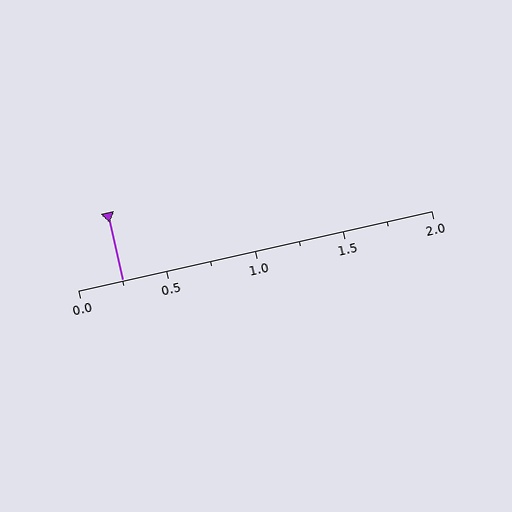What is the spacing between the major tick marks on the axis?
The major ticks are spaced 0.5 apart.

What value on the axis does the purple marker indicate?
The marker indicates approximately 0.25.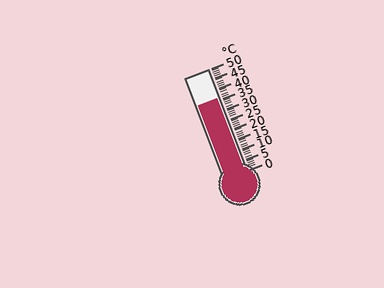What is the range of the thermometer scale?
The thermometer scale ranges from 0°C to 50°C.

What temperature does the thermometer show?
The thermometer shows approximately 36°C.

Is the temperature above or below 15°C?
The temperature is above 15°C.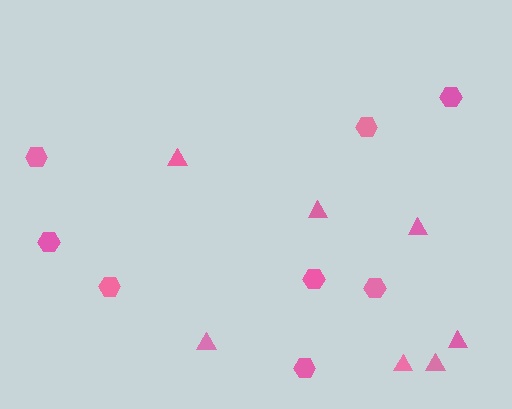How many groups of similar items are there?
There are 2 groups: one group of triangles (7) and one group of hexagons (8).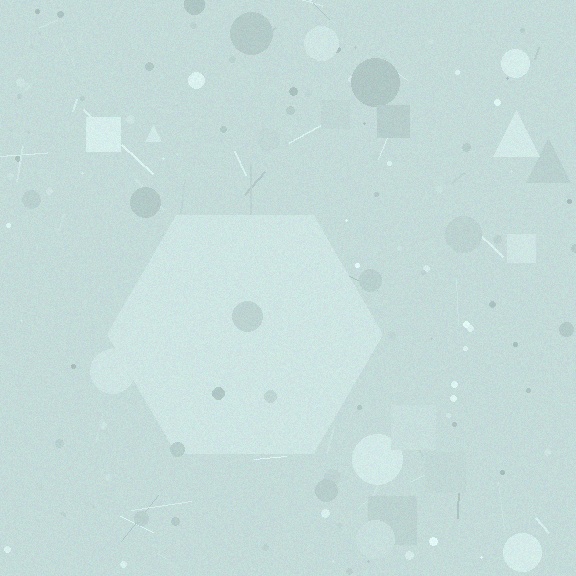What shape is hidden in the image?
A hexagon is hidden in the image.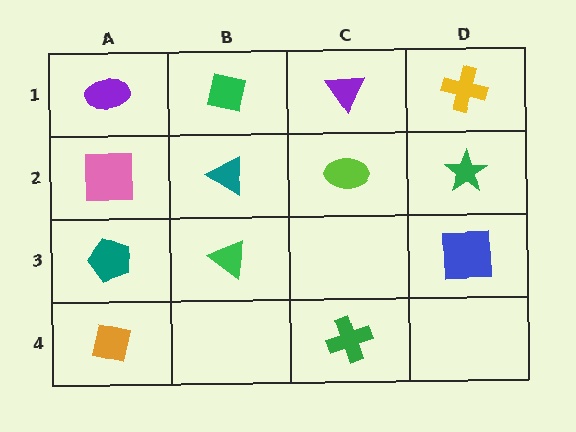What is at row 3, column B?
A green triangle.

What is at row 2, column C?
A lime ellipse.